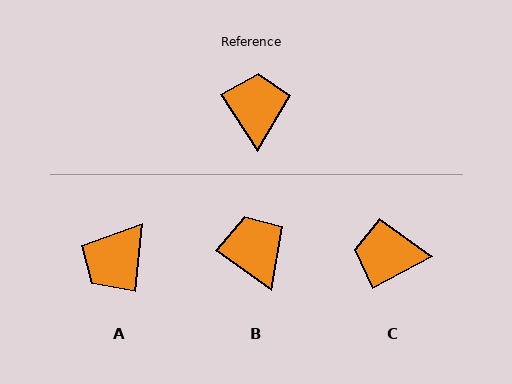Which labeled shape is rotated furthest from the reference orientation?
A, about 141 degrees away.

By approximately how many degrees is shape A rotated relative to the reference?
Approximately 141 degrees counter-clockwise.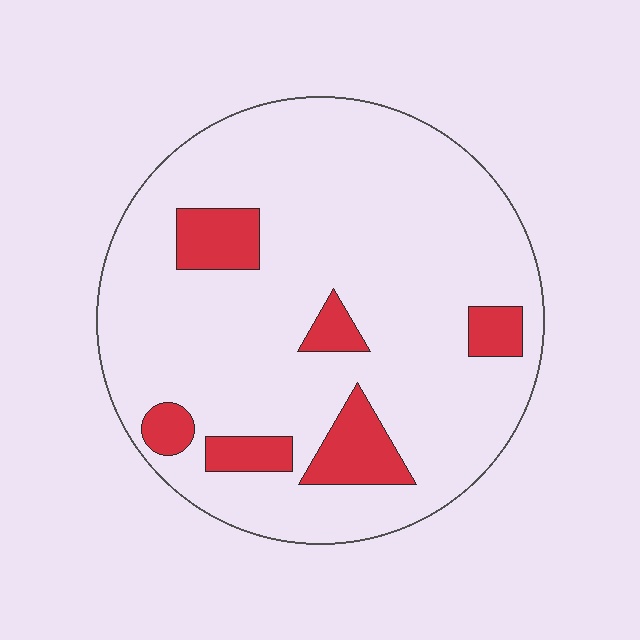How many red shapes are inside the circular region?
6.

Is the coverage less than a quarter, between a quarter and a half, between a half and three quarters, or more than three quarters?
Less than a quarter.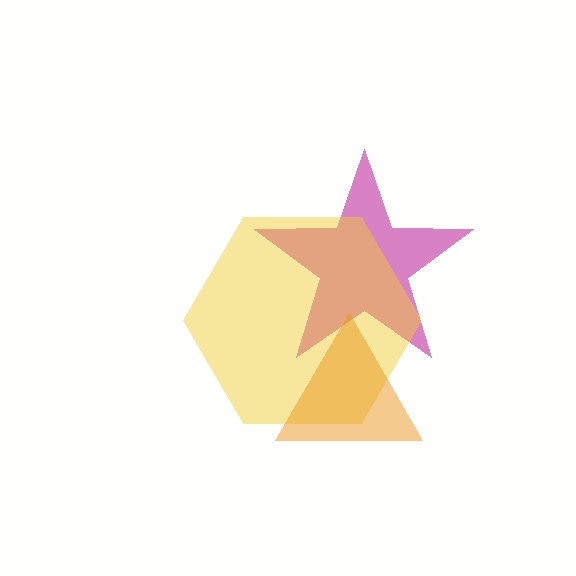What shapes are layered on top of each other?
The layered shapes are: a magenta star, a yellow hexagon, an orange triangle.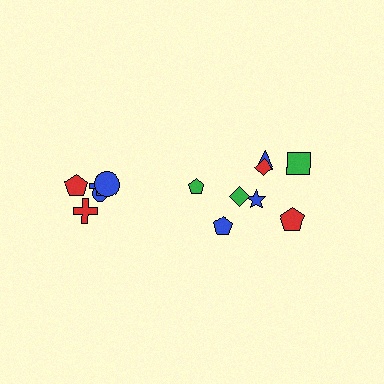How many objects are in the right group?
There are 8 objects.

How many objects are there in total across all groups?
There are 13 objects.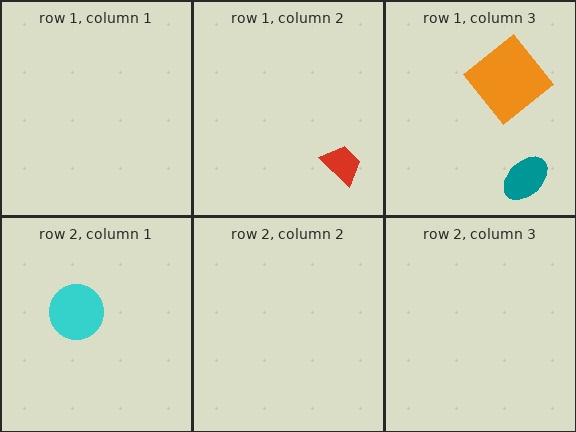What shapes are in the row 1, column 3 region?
The teal ellipse, the orange diamond.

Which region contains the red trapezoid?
The row 1, column 2 region.